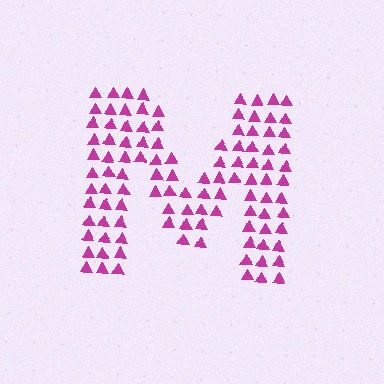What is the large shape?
The large shape is the letter M.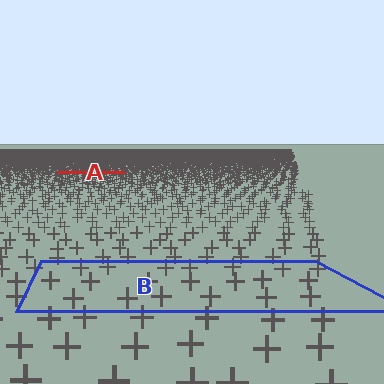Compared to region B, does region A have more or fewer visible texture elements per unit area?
Region A has more texture elements per unit area — they are packed more densely because it is farther away.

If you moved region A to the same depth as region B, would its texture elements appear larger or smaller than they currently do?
They would appear larger. At a closer depth, the same texture elements are projected at a bigger on-screen size.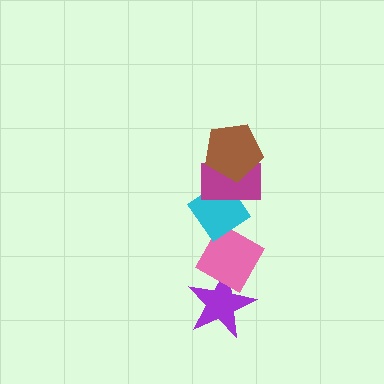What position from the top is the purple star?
The purple star is 5th from the top.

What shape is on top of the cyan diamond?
The magenta rectangle is on top of the cyan diamond.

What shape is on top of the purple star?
The pink diamond is on top of the purple star.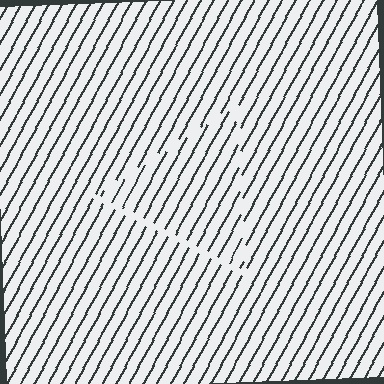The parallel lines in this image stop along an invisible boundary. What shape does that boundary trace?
An illusory triangle. The interior of the shape contains the same grating, shifted by half a period — the contour is defined by the phase discontinuity where line-ends from the inner and outer gratings abut.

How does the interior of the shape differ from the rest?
The interior of the shape contains the same grating, shifted by half a period — the contour is defined by the phase discontinuity where line-ends from the inner and outer gratings abut.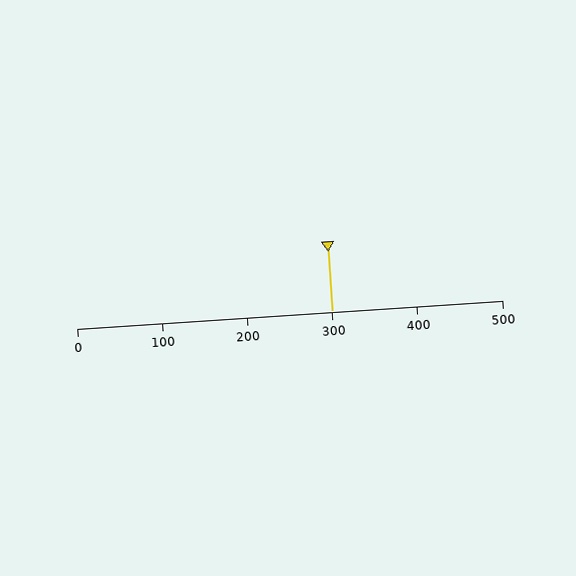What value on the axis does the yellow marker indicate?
The marker indicates approximately 300.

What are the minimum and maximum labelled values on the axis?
The axis runs from 0 to 500.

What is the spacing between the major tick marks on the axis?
The major ticks are spaced 100 apart.